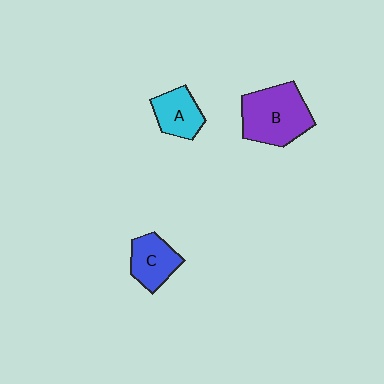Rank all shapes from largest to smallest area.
From largest to smallest: B (purple), C (blue), A (cyan).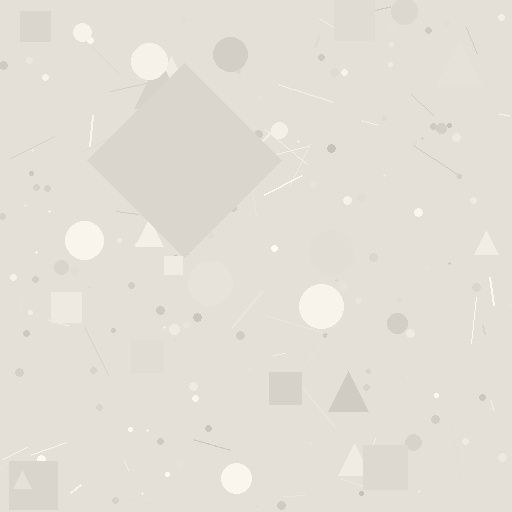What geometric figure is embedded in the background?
A diamond is embedded in the background.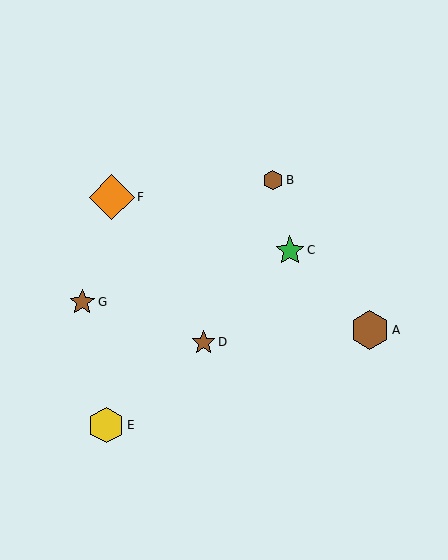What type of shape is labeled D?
Shape D is a brown star.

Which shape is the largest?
The orange diamond (labeled F) is the largest.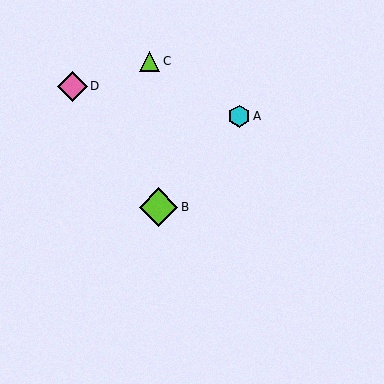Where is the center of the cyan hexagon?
The center of the cyan hexagon is at (239, 116).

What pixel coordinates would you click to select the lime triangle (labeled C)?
Click at (150, 61) to select the lime triangle C.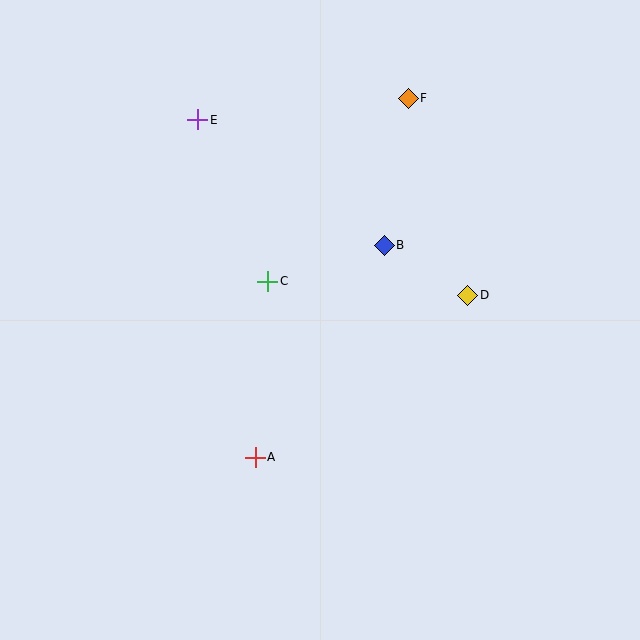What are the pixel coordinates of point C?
Point C is at (268, 281).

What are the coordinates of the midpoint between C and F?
The midpoint between C and F is at (338, 190).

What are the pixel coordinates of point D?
Point D is at (468, 295).